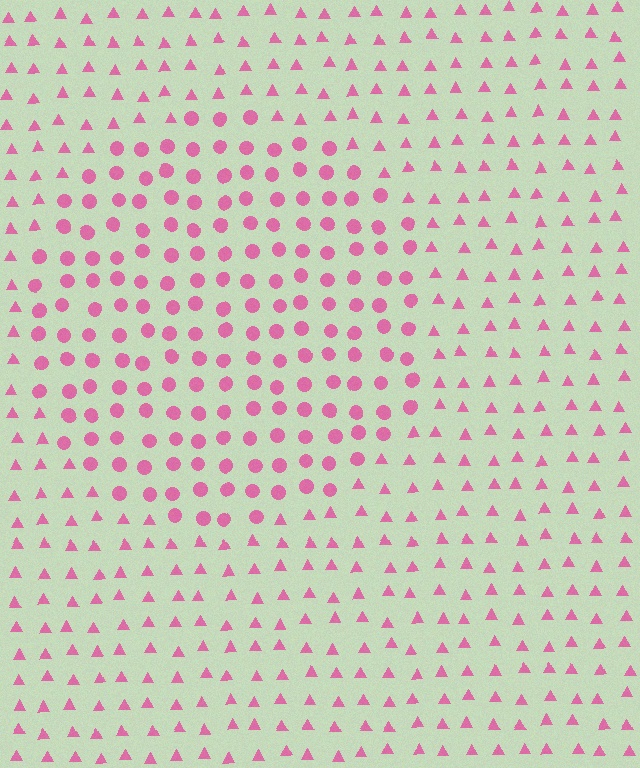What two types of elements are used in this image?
The image uses circles inside the circle region and triangles outside it.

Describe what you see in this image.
The image is filled with small pink elements arranged in a uniform grid. A circle-shaped region contains circles, while the surrounding area contains triangles. The boundary is defined purely by the change in element shape.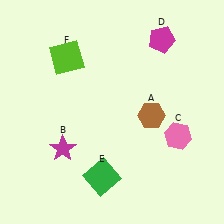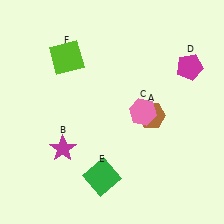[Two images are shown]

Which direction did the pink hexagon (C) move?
The pink hexagon (C) moved left.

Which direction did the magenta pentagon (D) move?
The magenta pentagon (D) moved right.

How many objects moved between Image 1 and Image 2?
2 objects moved between the two images.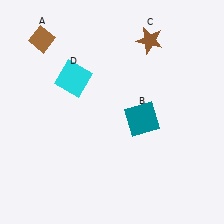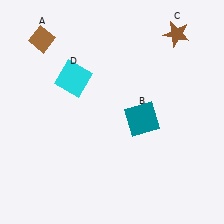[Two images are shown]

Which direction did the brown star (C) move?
The brown star (C) moved right.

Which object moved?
The brown star (C) moved right.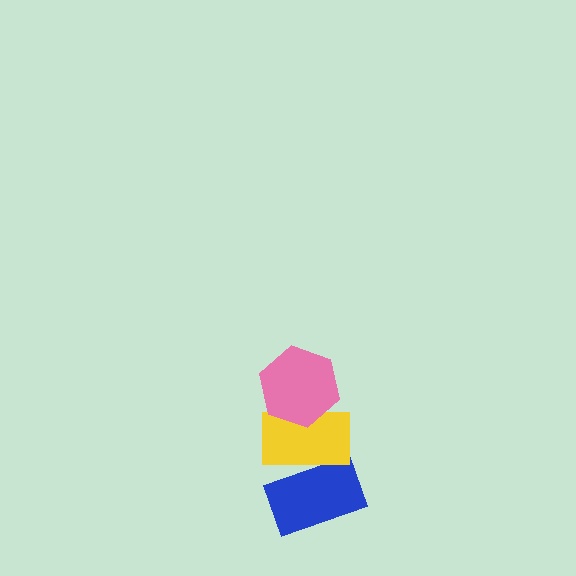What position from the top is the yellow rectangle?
The yellow rectangle is 2nd from the top.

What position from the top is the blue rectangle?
The blue rectangle is 3rd from the top.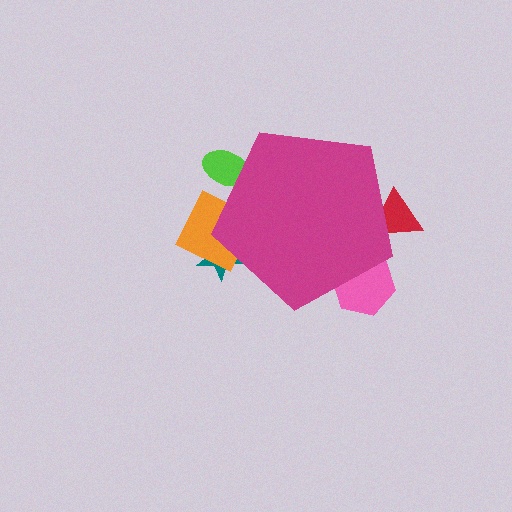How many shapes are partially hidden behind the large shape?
5 shapes are partially hidden.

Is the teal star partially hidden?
Yes, the teal star is partially hidden behind the magenta pentagon.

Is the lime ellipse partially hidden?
Yes, the lime ellipse is partially hidden behind the magenta pentagon.